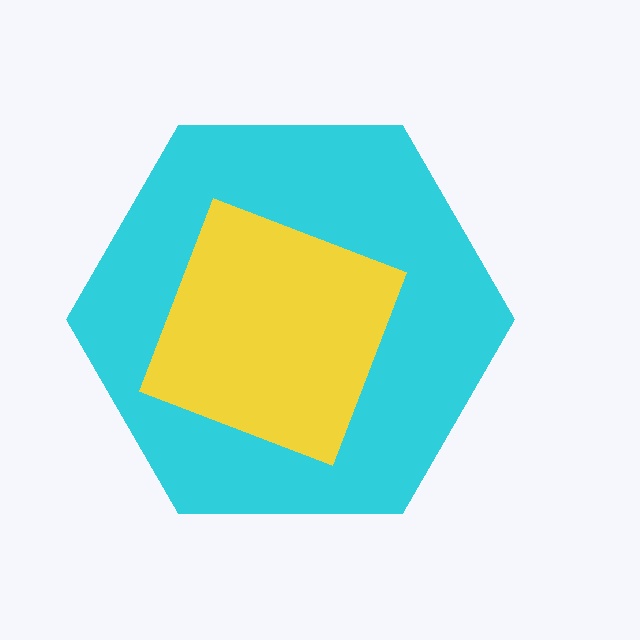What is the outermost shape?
The cyan hexagon.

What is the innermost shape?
The yellow diamond.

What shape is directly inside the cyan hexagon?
The yellow diamond.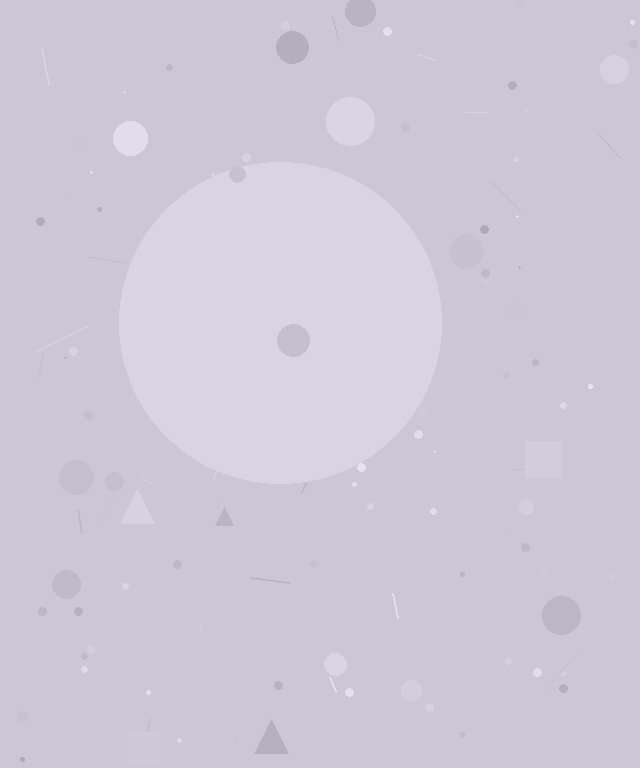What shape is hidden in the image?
A circle is hidden in the image.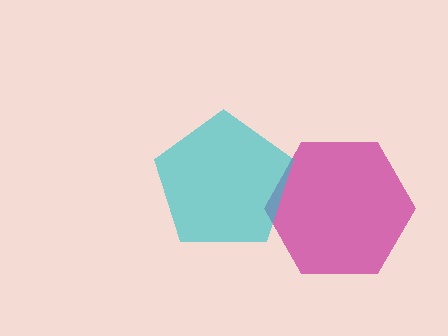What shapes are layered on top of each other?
The layered shapes are: a magenta hexagon, a cyan pentagon.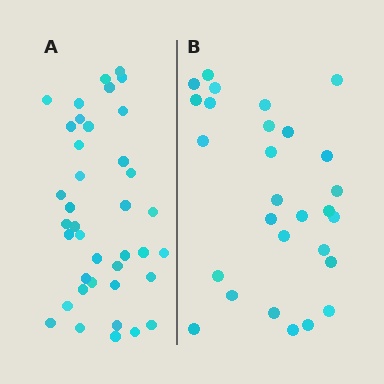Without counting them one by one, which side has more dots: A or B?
Region A (the left region) has more dots.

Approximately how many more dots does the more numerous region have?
Region A has roughly 12 or so more dots than region B.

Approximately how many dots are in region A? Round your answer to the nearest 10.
About 40 dots. (The exact count is 39, which rounds to 40.)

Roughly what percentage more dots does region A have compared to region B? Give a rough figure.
About 40% more.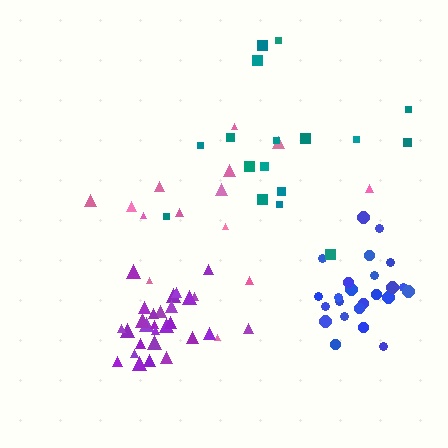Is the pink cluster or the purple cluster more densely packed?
Purple.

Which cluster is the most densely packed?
Purple.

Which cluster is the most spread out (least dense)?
Pink.